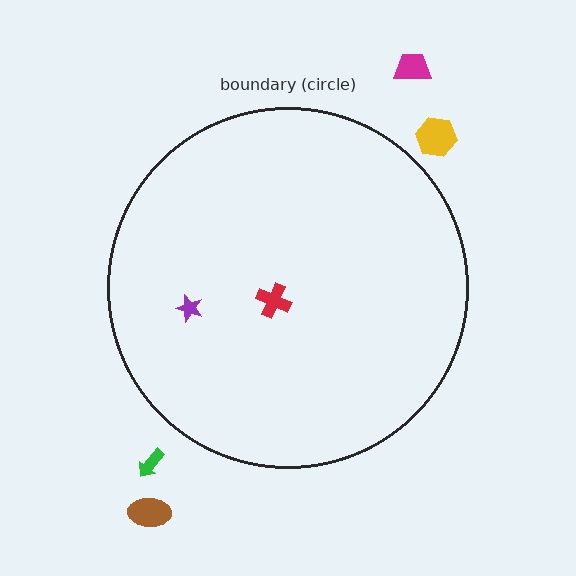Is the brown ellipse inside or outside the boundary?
Outside.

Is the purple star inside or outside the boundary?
Inside.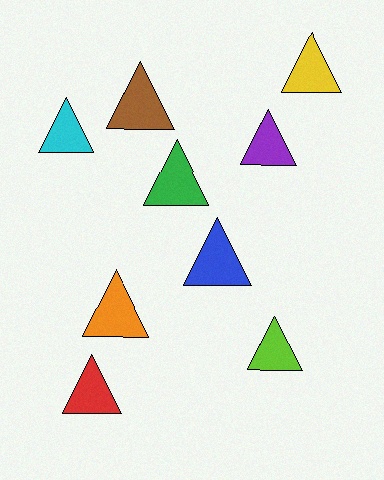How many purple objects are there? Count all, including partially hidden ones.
There is 1 purple object.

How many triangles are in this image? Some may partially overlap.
There are 9 triangles.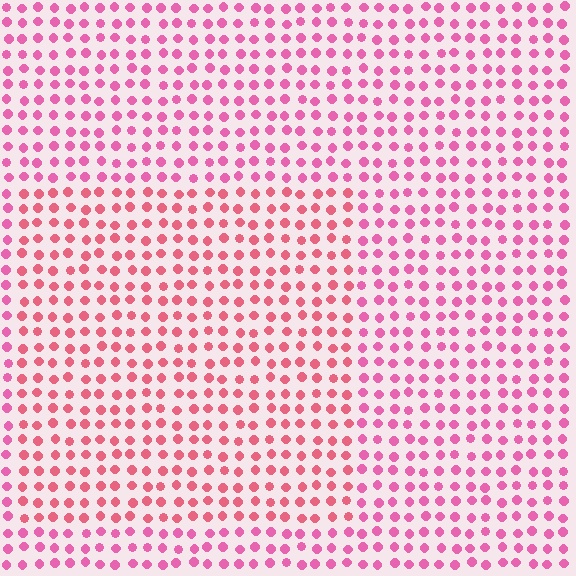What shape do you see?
I see a rectangle.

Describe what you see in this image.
The image is filled with small pink elements in a uniform arrangement. A rectangle-shaped region is visible where the elements are tinted to a slightly different hue, forming a subtle color boundary.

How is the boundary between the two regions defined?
The boundary is defined purely by a slight shift in hue (about 22 degrees). Spacing, size, and orientation are identical on both sides.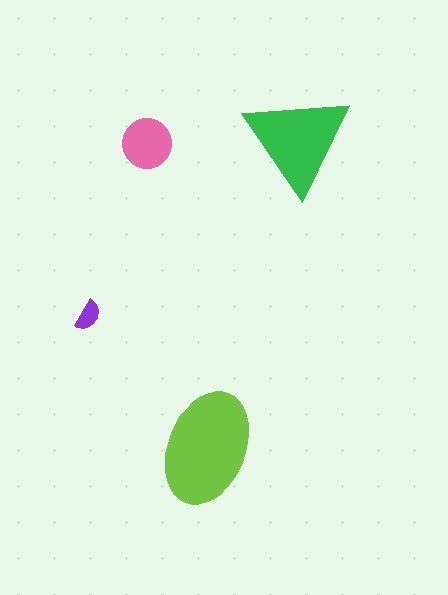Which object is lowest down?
The lime ellipse is bottommost.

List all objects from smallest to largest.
The purple semicircle, the pink circle, the green triangle, the lime ellipse.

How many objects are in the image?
There are 4 objects in the image.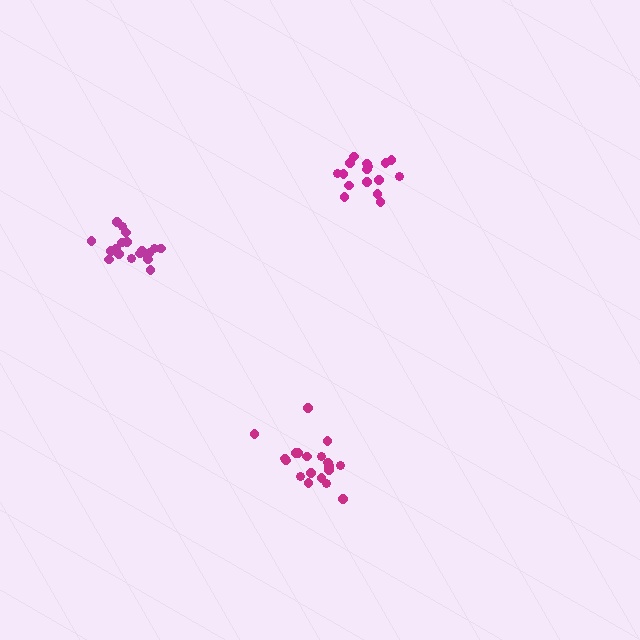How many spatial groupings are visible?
There are 3 spatial groupings.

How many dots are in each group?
Group 1: 19 dots, Group 2: 16 dots, Group 3: 19 dots (54 total).